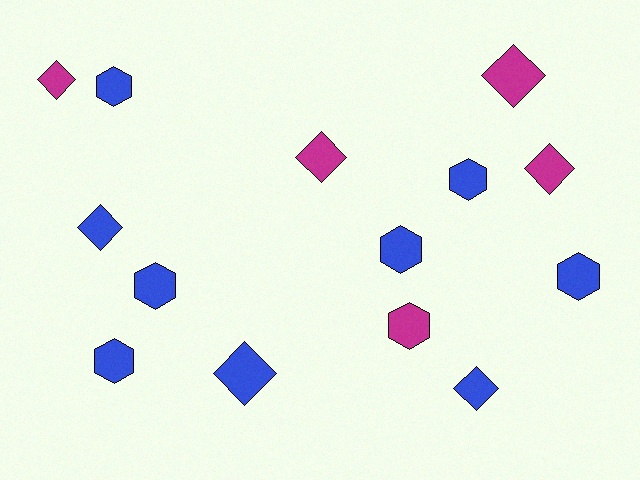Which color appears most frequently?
Blue, with 9 objects.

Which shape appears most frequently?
Hexagon, with 7 objects.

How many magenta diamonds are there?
There are 4 magenta diamonds.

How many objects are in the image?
There are 14 objects.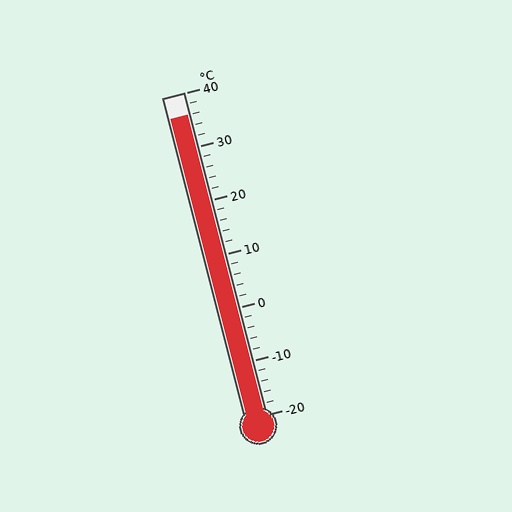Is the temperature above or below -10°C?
The temperature is above -10°C.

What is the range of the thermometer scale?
The thermometer scale ranges from -20°C to 40°C.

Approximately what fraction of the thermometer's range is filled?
The thermometer is filled to approximately 95% of its range.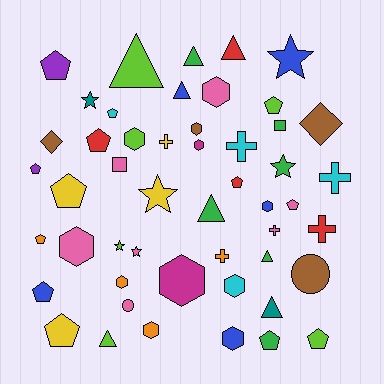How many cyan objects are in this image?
There are 4 cyan objects.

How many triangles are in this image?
There are 8 triangles.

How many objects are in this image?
There are 50 objects.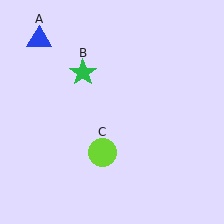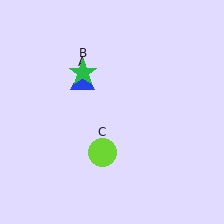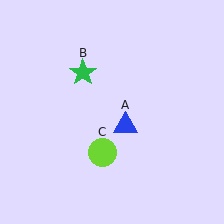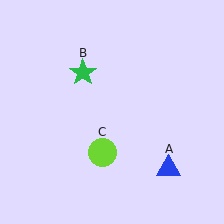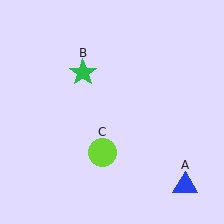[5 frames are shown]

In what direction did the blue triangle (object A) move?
The blue triangle (object A) moved down and to the right.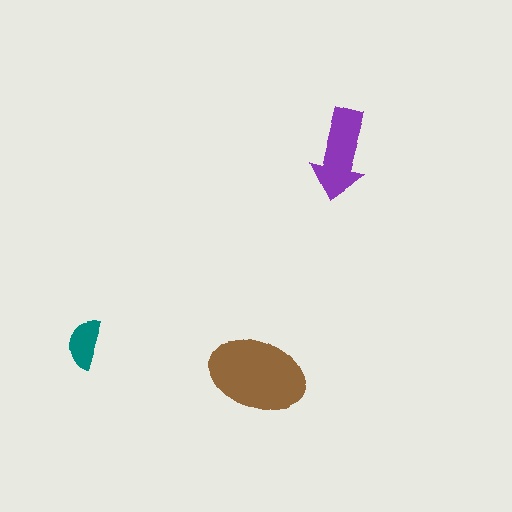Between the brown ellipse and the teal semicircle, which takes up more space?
The brown ellipse.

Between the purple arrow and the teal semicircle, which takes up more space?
The purple arrow.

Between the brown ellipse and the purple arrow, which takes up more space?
The brown ellipse.